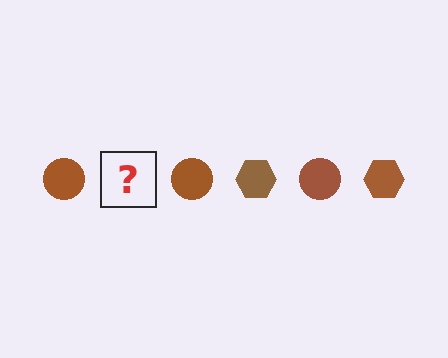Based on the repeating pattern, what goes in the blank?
The blank should be a brown hexagon.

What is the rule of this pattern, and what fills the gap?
The rule is that the pattern cycles through circle, hexagon shapes in brown. The gap should be filled with a brown hexagon.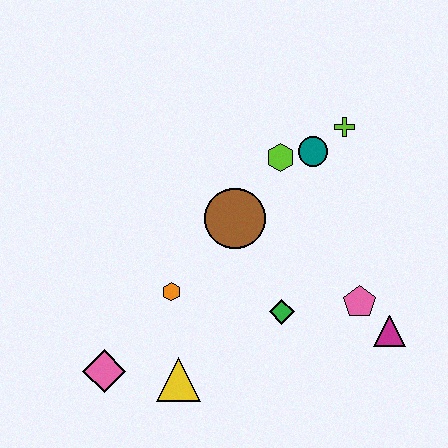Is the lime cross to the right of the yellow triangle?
Yes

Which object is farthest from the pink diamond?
The lime cross is farthest from the pink diamond.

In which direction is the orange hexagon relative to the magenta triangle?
The orange hexagon is to the left of the magenta triangle.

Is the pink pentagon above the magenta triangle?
Yes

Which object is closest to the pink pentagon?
The magenta triangle is closest to the pink pentagon.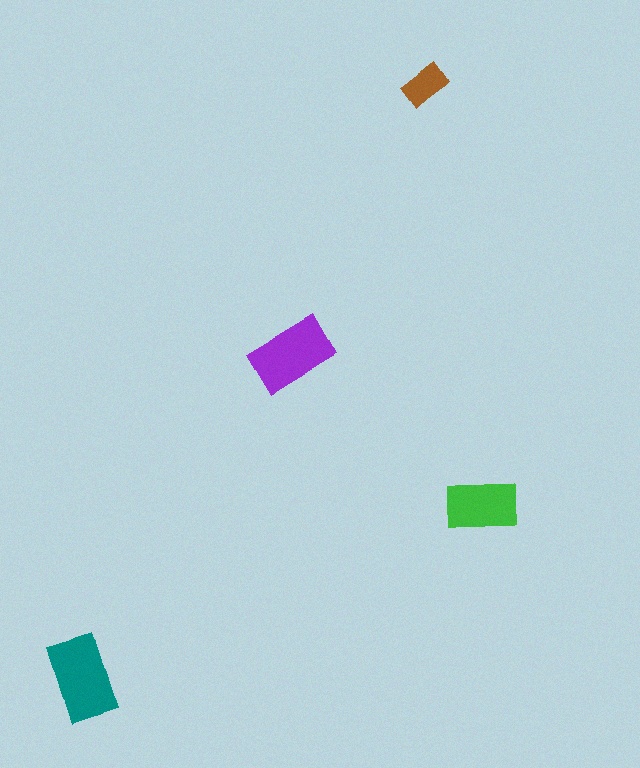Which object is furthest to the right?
The green rectangle is rightmost.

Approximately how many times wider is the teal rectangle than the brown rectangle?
About 2 times wider.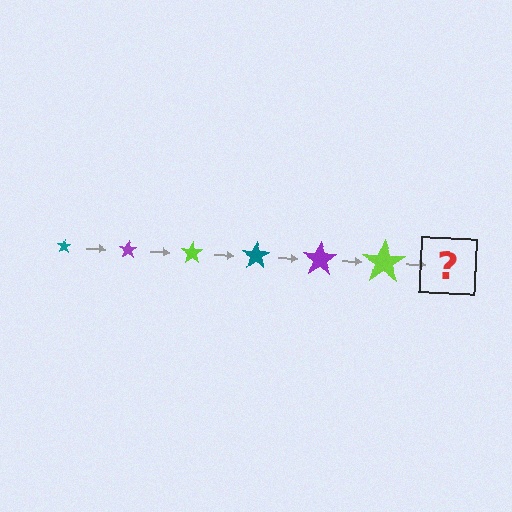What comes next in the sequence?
The next element should be a teal star, larger than the previous one.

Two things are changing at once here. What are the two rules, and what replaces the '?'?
The two rules are that the star grows larger each step and the color cycles through teal, purple, and lime. The '?' should be a teal star, larger than the previous one.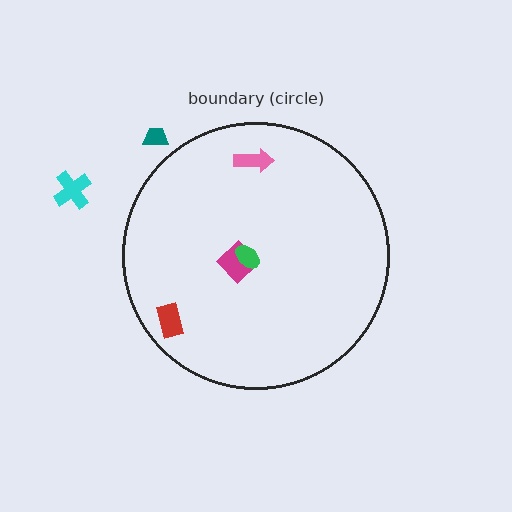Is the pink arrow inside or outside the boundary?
Inside.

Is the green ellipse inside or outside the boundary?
Inside.